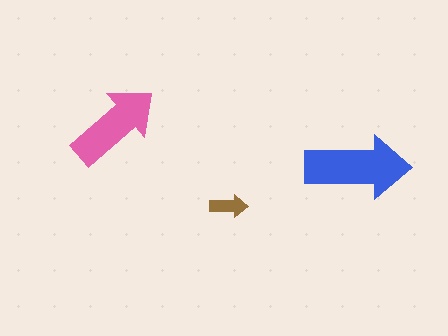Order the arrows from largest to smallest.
the blue one, the pink one, the brown one.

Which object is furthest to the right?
The blue arrow is rightmost.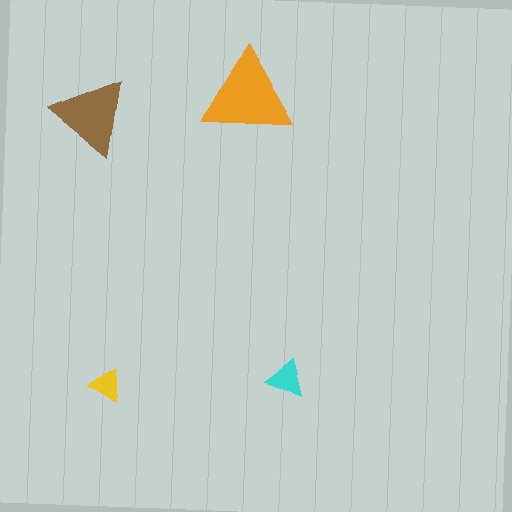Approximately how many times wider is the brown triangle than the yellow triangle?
About 2.5 times wider.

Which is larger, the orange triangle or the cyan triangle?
The orange one.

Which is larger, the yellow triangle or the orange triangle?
The orange one.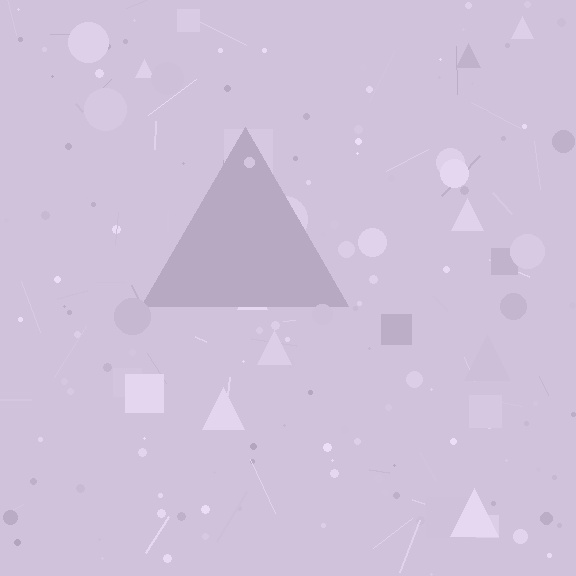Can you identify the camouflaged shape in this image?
The camouflaged shape is a triangle.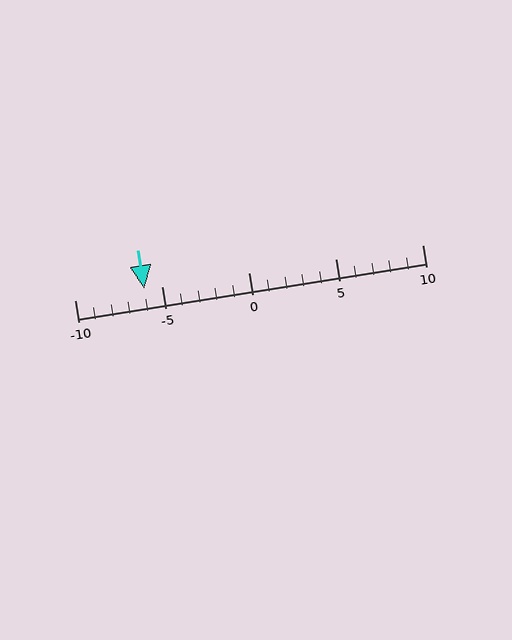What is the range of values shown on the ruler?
The ruler shows values from -10 to 10.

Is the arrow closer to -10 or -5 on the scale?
The arrow is closer to -5.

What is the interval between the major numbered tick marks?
The major tick marks are spaced 5 units apart.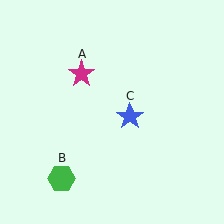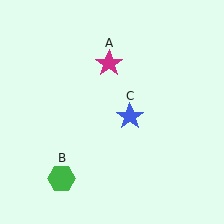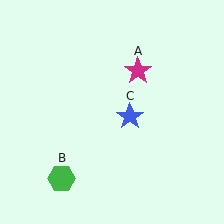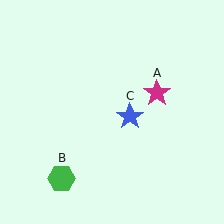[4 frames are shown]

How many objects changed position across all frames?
1 object changed position: magenta star (object A).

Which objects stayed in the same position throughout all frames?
Green hexagon (object B) and blue star (object C) remained stationary.